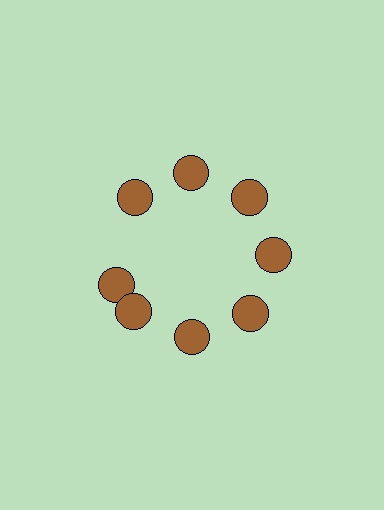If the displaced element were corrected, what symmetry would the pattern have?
It would have 8-fold rotational symmetry — the pattern would map onto itself every 45 degrees.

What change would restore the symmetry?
The symmetry would be restored by rotating it back into even spacing with its neighbors so that all 8 circles sit at equal angles and equal distance from the center.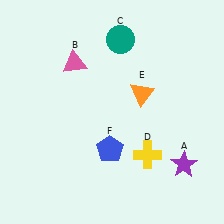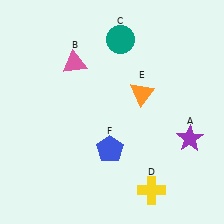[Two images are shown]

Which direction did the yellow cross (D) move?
The yellow cross (D) moved down.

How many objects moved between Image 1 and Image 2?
2 objects moved between the two images.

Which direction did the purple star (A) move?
The purple star (A) moved up.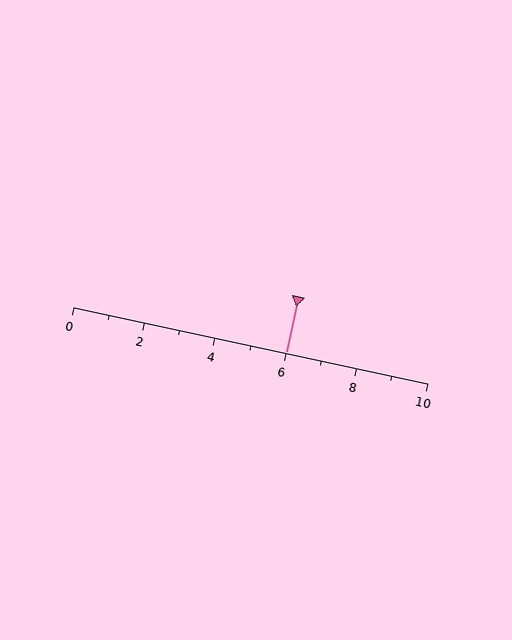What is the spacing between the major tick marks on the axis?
The major ticks are spaced 2 apart.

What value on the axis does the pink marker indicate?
The marker indicates approximately 6.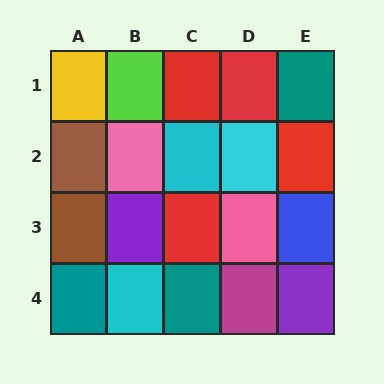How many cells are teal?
3 cells are teal.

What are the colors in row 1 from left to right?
Yellow, lime, red, red, teal.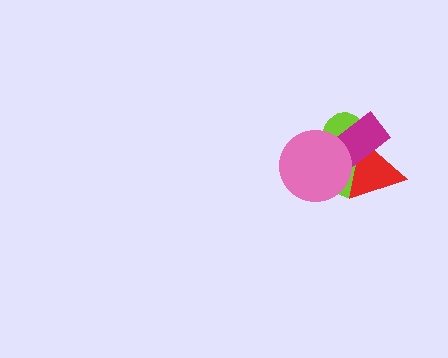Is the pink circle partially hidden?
No, no other shape covers it.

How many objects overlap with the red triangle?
3 objects overlap with the red triangle.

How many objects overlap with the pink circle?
3 objects overlap with the pink circle.